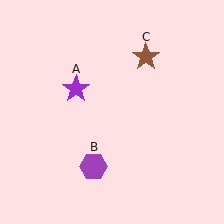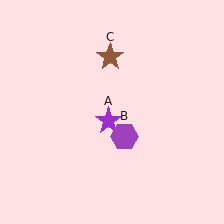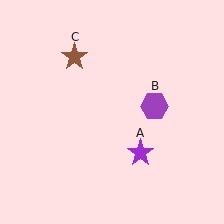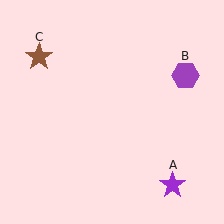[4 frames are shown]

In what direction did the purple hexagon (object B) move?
The purple hexagon (object B) moved up and to the right.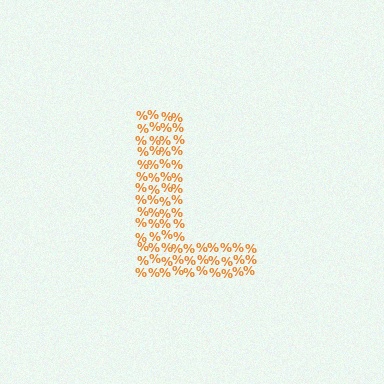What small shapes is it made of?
It is made of small percent signs.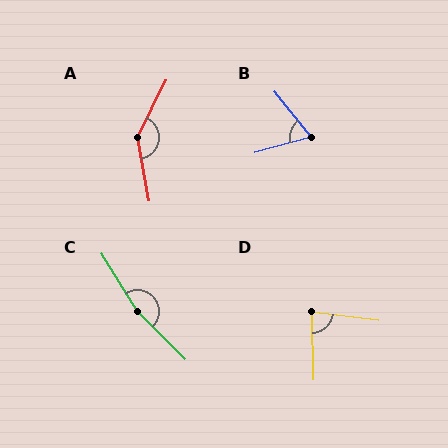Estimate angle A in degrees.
Approximately 144 degrees.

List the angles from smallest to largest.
B (66°), D (82°), A (144°), C (167°).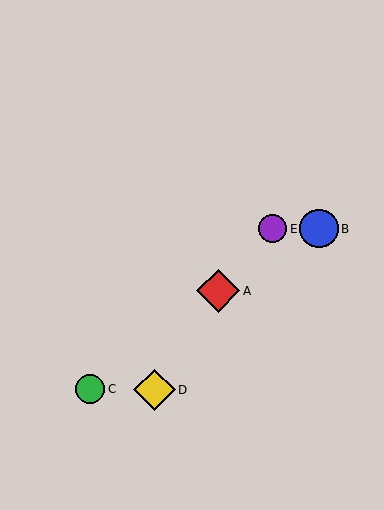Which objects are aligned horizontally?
Objects B, E are aligned horizontally.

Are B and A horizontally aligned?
No, B is at y≈229 and A is at y≈291.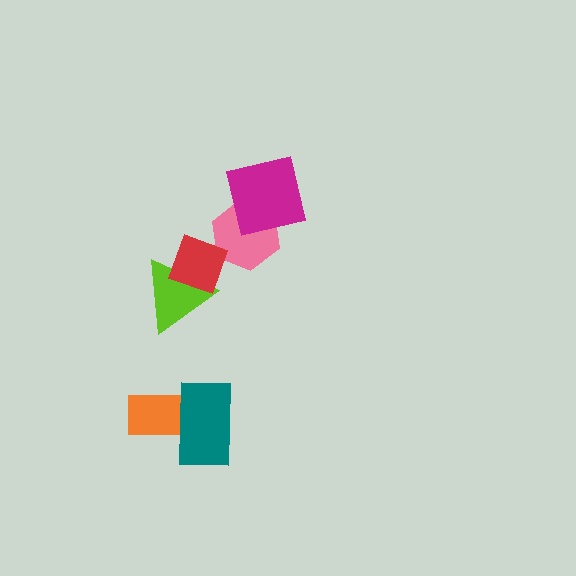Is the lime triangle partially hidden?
Yes, it is partially covered by another shape.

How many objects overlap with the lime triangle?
1 object overlaps with the lime triangle.